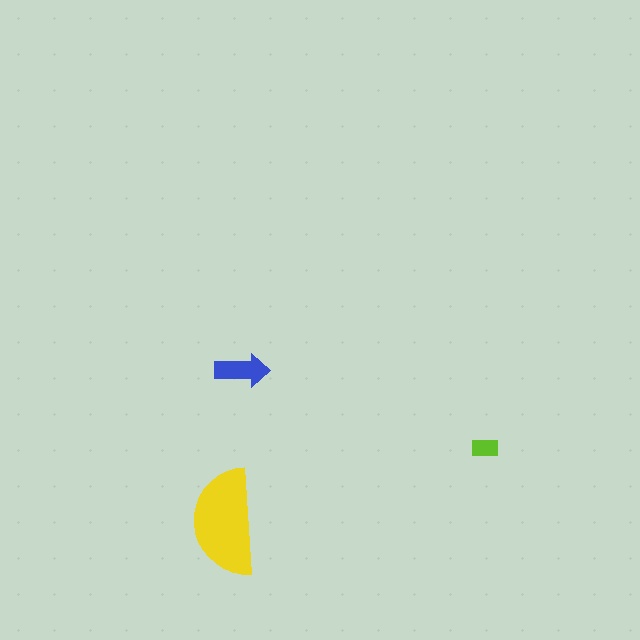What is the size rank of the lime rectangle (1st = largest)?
3rd.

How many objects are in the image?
There are 3 objects in the image.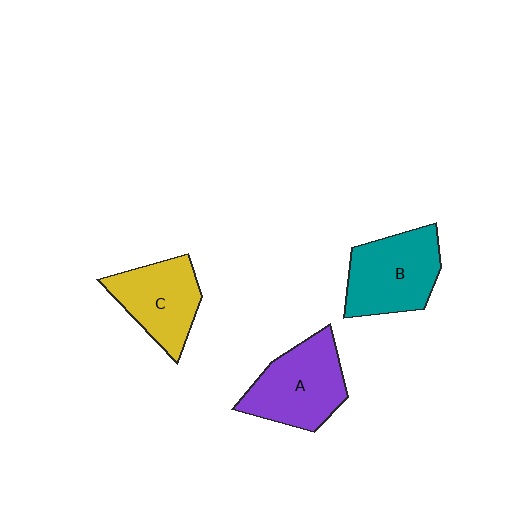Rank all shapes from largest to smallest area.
From largest to smallest: A (purple), B (teal), C (yellow).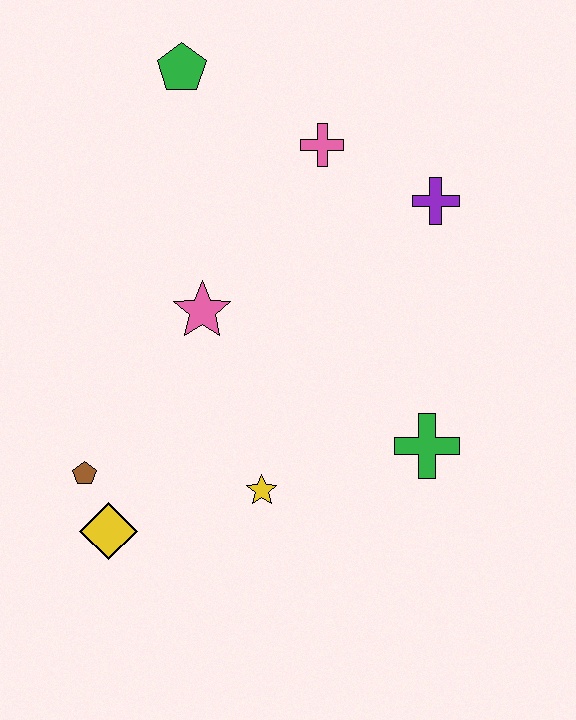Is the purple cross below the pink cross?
Yes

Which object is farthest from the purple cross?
The yellow diamond is farthest from the purple cross.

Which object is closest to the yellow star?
The yellow diamond is closest to the yellow star.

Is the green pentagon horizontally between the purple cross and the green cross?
No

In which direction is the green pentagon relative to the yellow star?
The green pentagon is above the yellow star.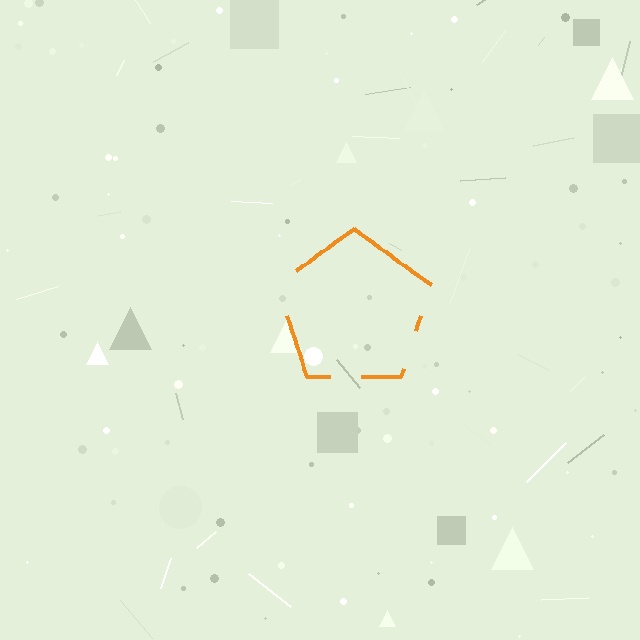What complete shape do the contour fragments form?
The contour fragments form a pentagon.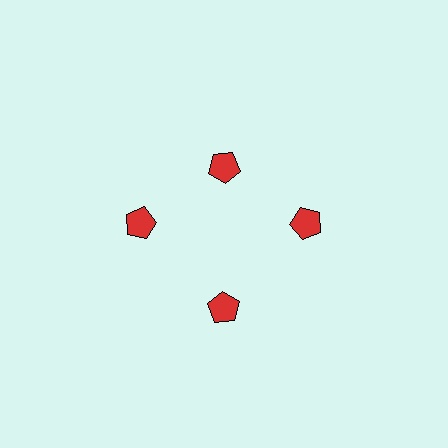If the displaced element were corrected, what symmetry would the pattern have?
It would have 4-fold rotational symmetry — the pattern would map onto itself every 90 degrees.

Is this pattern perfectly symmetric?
No. The 4 red pentagons are arranged in a ring, but one element near the 12 o'clock position is pulled inward toward the center, breaking the 4-fold rotational symmetry.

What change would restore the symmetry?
The symmetry would be restored by moving it outward, back onto the ring so that all 4 pentagons sit at equal angles and equal distance from the center.